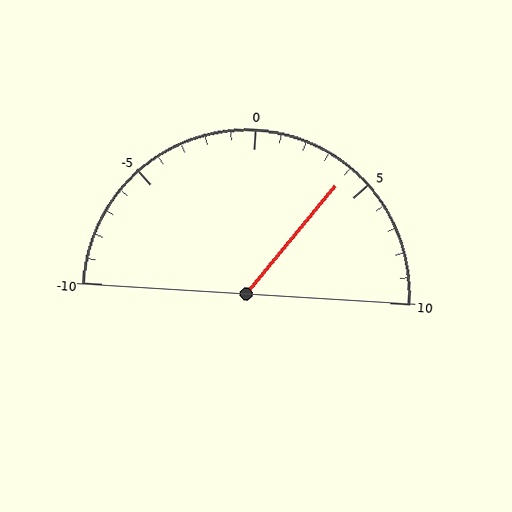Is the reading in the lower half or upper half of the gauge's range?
The reading is in the upper half of the range (-10 to 10).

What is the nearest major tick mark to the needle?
The nearest major tick mark is 5.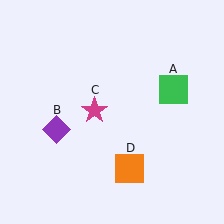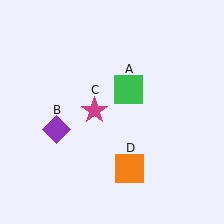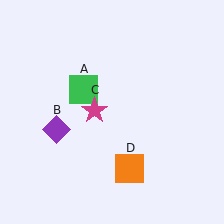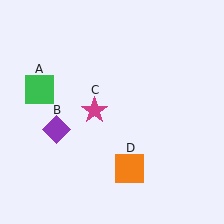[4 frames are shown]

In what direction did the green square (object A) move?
The green square (object A) moved left.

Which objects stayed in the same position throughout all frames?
Purple diamond (object B) and magenta star (object C) and orange square (object D) remained stationary.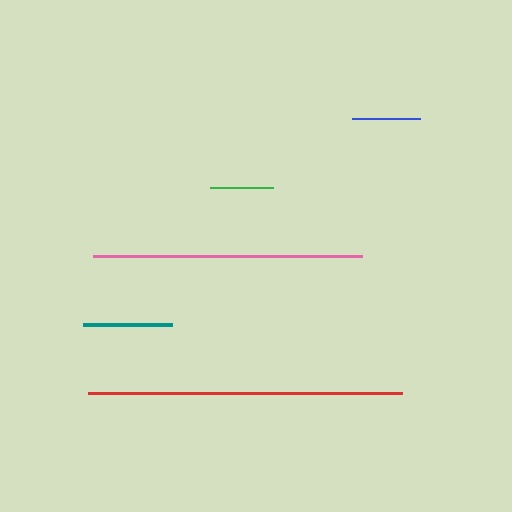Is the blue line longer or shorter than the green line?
The blue line is longer than the green line.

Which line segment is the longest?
The red line is the longest at approximately 313 pixels.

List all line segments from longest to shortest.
From longest to shortest: red, pink, teal, blue, green.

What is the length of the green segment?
The green segment is approximately 63 pixels long.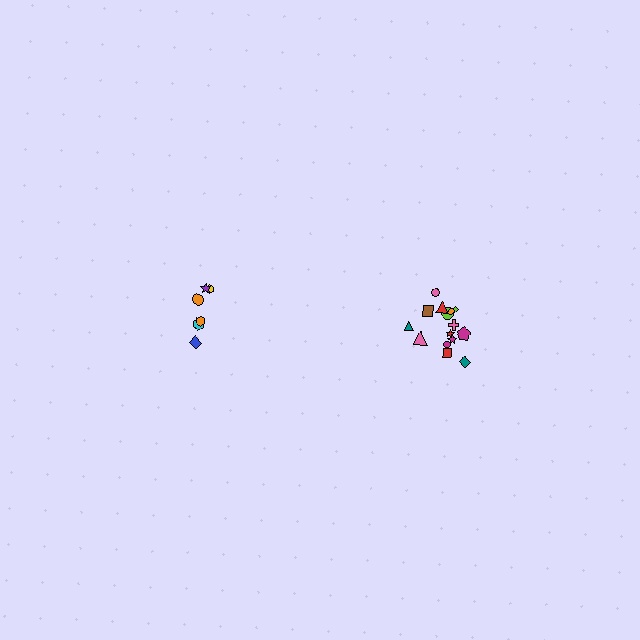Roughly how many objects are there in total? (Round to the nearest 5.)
Roughly 20 objects in total.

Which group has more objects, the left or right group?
The right group.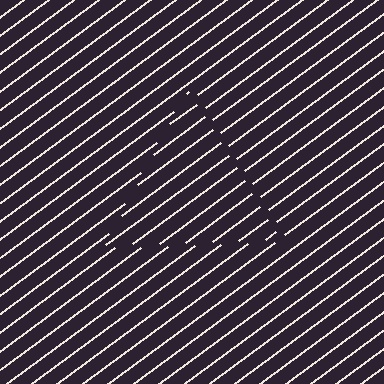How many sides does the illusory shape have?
3 sides — the line-ends trace a triangle.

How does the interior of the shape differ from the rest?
The interior of the shape contains the same grating, shifted by half a period — the contour is defined by the phase discontinuity where line-ends from the inner and outer gratings abut.